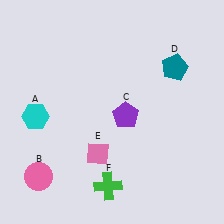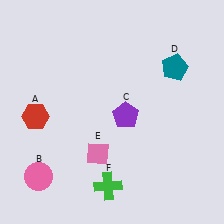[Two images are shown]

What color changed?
The hexagon (A) changed from cyan in Image 1 to red in Image 2.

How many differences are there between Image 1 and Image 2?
There is 1 difference between the two images.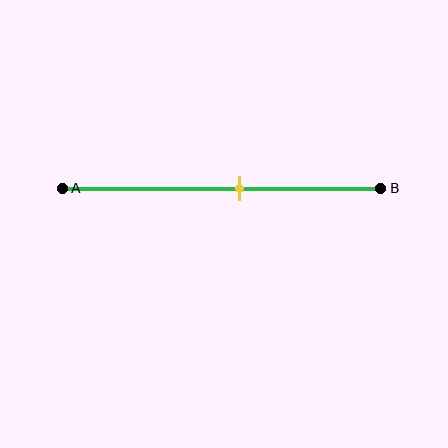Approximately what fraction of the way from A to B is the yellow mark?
The yellow mark is approximately 55% of the way from A to B.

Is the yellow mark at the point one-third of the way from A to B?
No, the mark is at about 55% from A, not at the 33% one-third point.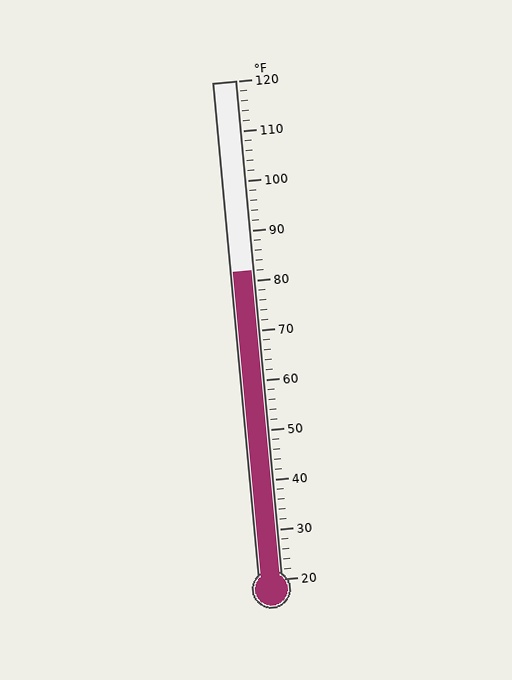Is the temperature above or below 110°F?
The temperature is below 110°F.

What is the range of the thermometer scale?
The thermometer scale ranges from 20°F to 120°F.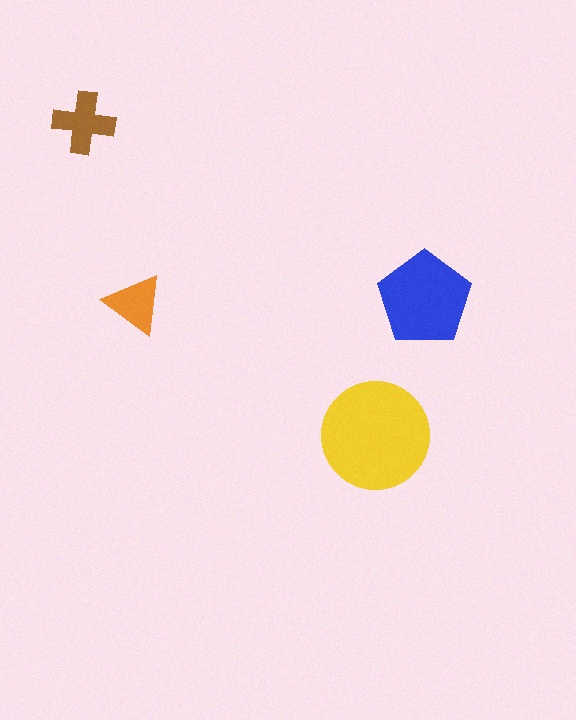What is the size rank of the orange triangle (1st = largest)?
4th.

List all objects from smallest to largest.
The orange triangle, the brown cross, the blue pentagon, the yellow circle.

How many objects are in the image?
There are 4 objects in the image.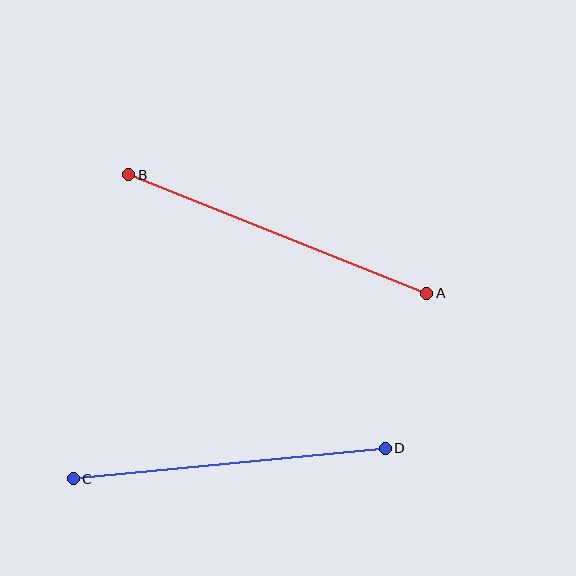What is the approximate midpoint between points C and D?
The midpoint is at approximately (229, 463) pixels.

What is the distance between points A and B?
The distance is approximately 321 pixels.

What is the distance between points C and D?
The distance is approximately 314 pixels.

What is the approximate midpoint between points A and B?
The midpoint is at approximately (278, 234) pixels.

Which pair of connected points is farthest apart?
Points A and B are farthest apart.